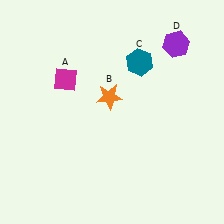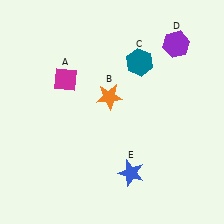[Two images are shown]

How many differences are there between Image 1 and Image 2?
There is 1 difference between the two images.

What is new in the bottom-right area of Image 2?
A blue star (E) was added in the bottom-right area of Image 2.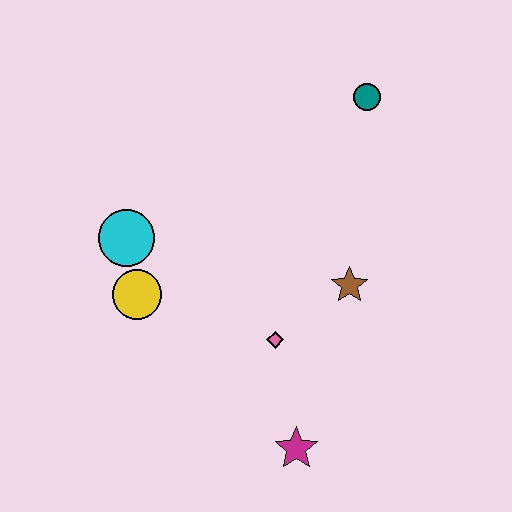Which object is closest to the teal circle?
The brown star is closest to the teal circle.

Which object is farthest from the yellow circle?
The teal circle is farthest from the yellow circle.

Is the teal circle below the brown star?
No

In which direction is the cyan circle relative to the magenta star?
The cyan circle is above the magenta star.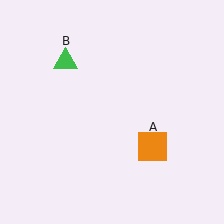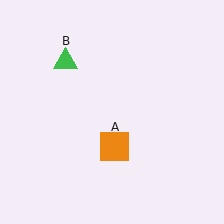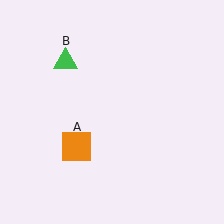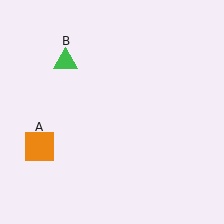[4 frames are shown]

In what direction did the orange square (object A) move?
The orange square (object A) moved left.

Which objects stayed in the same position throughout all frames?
Green triangle (object B) remained stationary.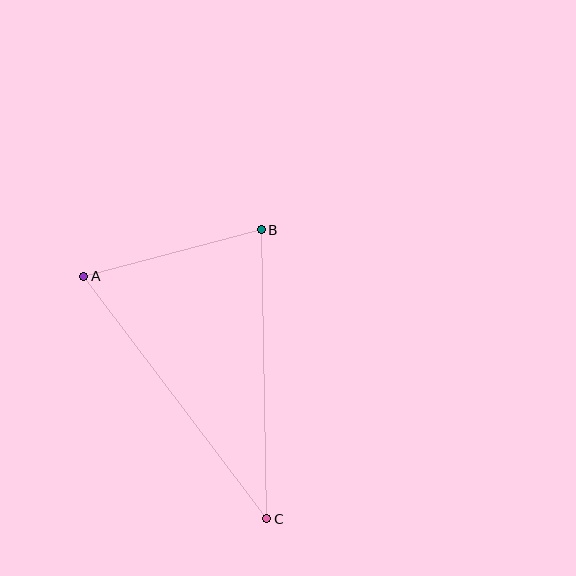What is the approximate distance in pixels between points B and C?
The distance between B and C is approximately 289 pixels.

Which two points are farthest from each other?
Points A and C are farthest from each other.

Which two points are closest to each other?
Points A and B are closest to each other.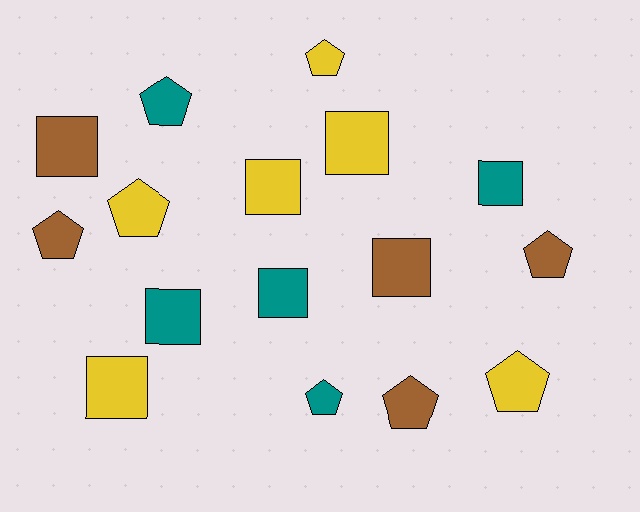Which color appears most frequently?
Yellow, with 6 objects.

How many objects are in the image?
There are 16 objects.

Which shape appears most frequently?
Square, with 8 objects.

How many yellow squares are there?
There are 3 yellow squares.